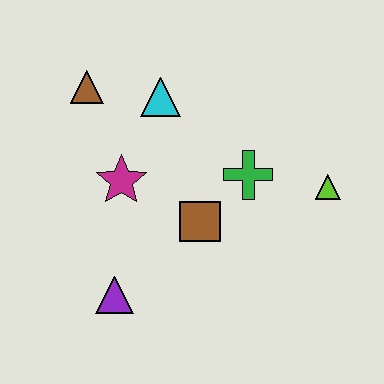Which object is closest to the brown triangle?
The cyan triangle is closest to the brown triangle.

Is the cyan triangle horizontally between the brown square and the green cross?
No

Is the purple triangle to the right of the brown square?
No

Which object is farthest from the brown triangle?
The lime triangle is farthest from the brown triangle.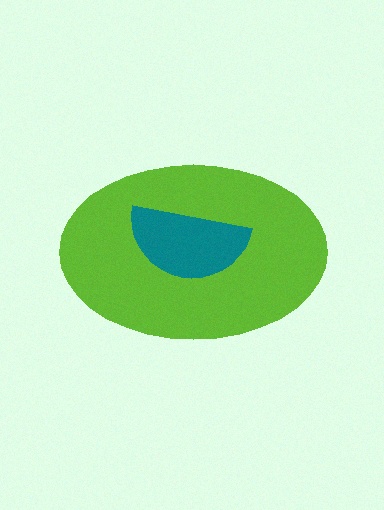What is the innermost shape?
The teal semicircle.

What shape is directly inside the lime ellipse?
The teal semicircle.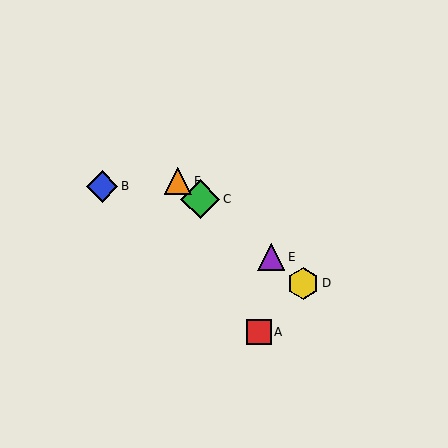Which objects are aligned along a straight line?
Objects C, D, E, F are aligned along a straight line.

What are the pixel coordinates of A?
Object A is at (259, 332).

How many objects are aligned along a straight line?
4 objects (C, D, E, F) are aligned along a straight line.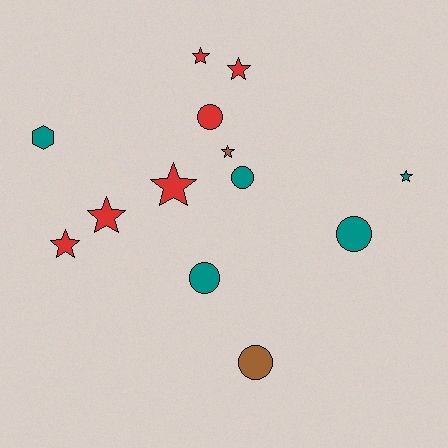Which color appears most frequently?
Red, with 6 objects.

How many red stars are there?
There are 5 red stars.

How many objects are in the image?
There are 13 objects.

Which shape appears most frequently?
Star, with 7 objects.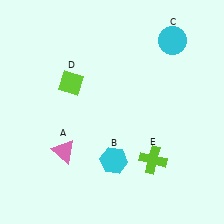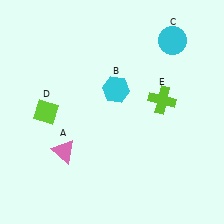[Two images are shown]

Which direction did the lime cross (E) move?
The lime cross (E) moved up.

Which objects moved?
The objects that moved are: the cyan hexagon (B), the lime diamond (D), the lime cross (E).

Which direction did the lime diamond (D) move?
The lime diamond (D) moved down.